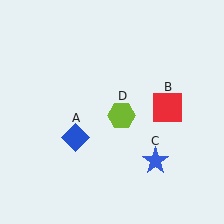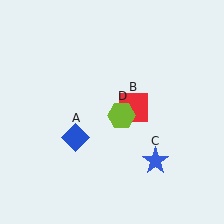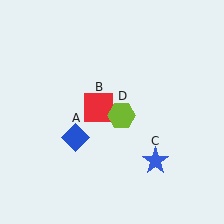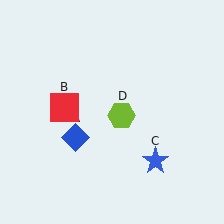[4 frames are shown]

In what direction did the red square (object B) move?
The red square (object B) moved left.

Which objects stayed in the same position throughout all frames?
Blue diamond (object A) and blue star (object C) and lime hexagon (object D) remained stationary.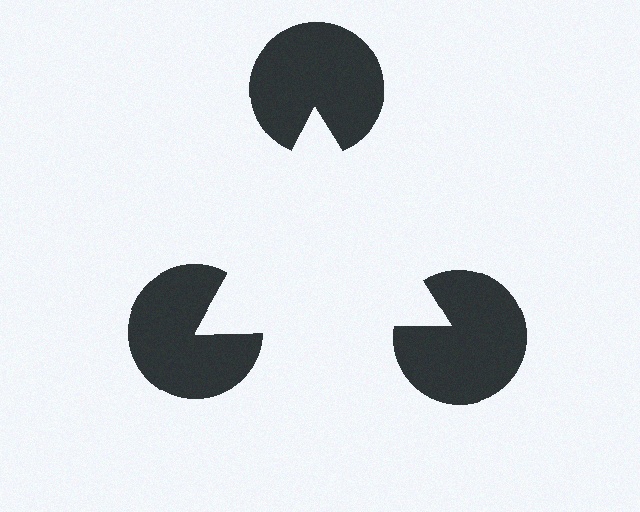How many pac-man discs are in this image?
There are 3 — one at each vertex of the illusory triangle.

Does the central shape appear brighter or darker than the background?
It typically appears slightly brighter than the background, even though no actual brightness change is drawn.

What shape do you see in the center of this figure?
An illusory triangle — its edges are inferred from the aligned wedge cuts in the pac-man discs, not physically drawn.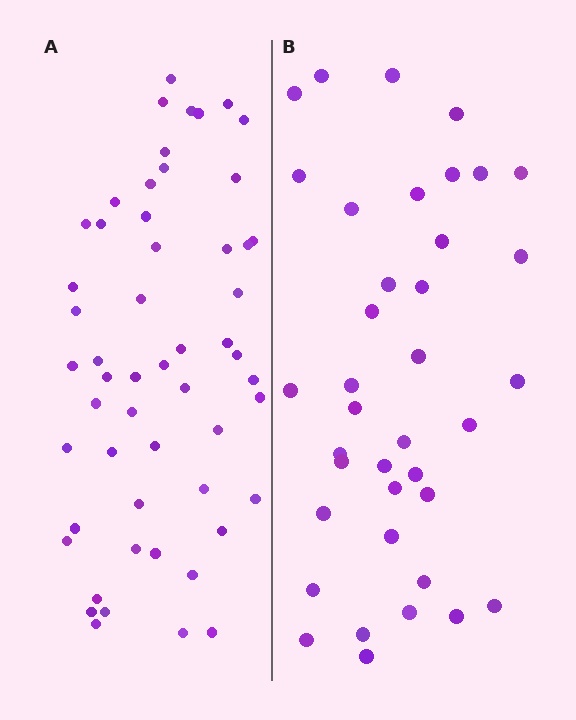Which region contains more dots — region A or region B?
Region A (the left region) has more dots.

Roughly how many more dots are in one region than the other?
Region A has approximately 15 more dots than region B.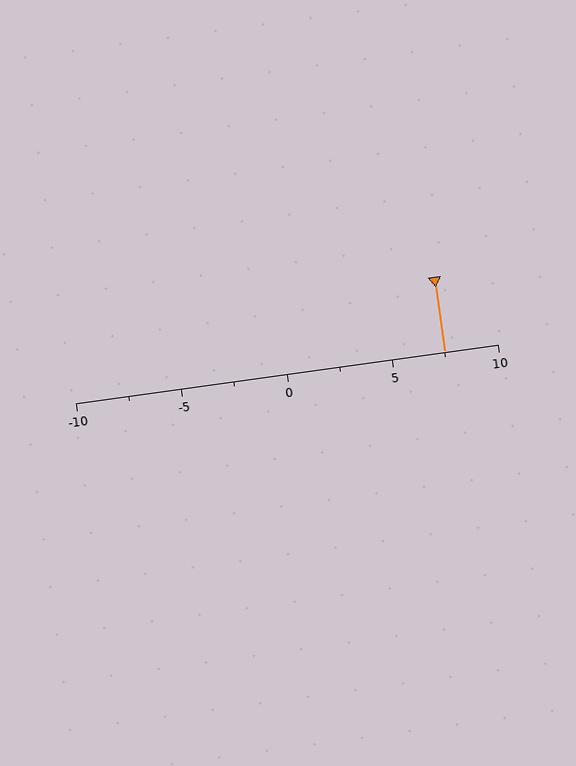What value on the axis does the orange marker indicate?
The marker indicates approximately 7.5.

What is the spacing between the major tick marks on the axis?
The major ticks are spaced 5 apart.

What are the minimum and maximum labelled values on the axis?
The axis runs from -10 to 10.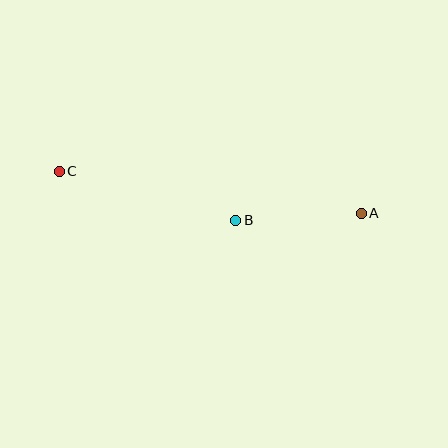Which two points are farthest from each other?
Points A and C are farthest from each other.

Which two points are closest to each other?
Points A and B are closest to each other.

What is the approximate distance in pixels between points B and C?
The distance between B and C is approximately 183 pixels.